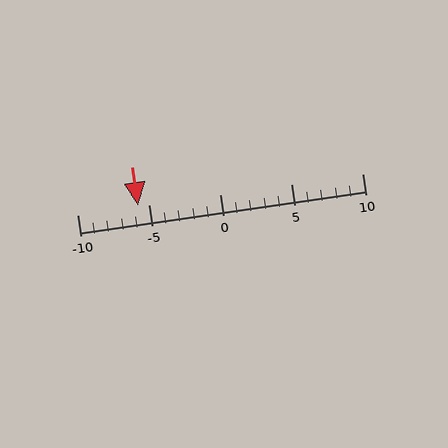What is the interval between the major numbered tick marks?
The major tick marks are spaced 5 units apart.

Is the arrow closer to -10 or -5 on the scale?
The arrow is closer to -5.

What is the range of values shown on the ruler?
The ruler shows values from -10 to 10.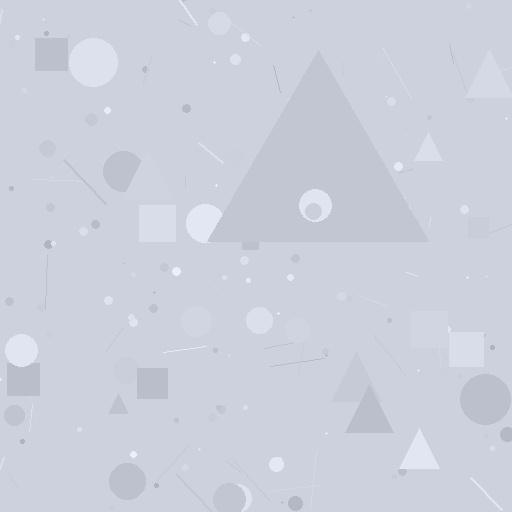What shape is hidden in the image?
A triangle is hidden in the image.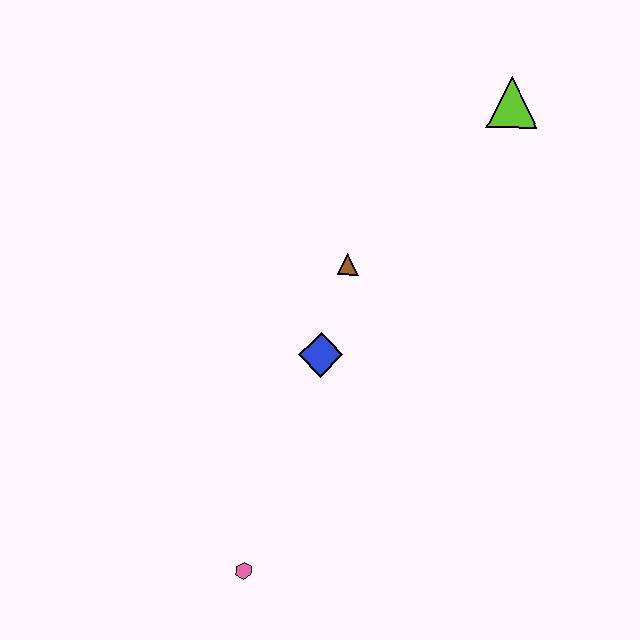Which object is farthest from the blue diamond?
The lime triangle is farthest from the blue diamond.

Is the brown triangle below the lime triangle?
Yes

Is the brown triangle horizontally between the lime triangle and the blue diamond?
Yes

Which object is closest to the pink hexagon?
The blue diamond is closest to the pink hexagon.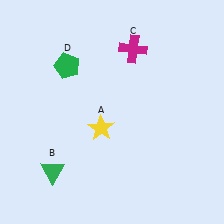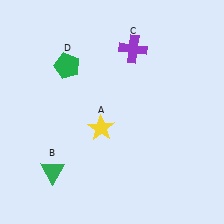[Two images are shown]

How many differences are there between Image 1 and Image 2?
There is 1 difference between the two images.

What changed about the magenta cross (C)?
In Image 1, C is magenta. In Image 2, it changed to purple.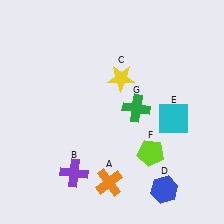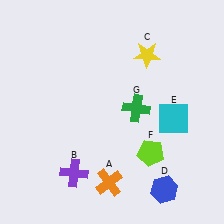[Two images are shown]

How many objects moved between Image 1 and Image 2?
1 object moved between the two images.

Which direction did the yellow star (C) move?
The yellow star (C) moved right.